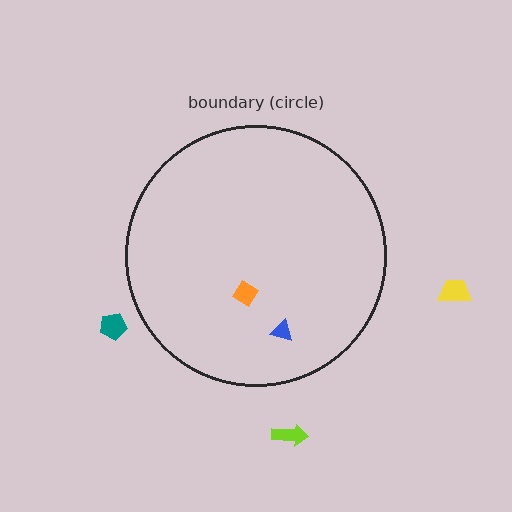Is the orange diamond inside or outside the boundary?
Inside.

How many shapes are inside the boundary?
2 inside, 3 outside.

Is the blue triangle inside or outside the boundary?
Inside.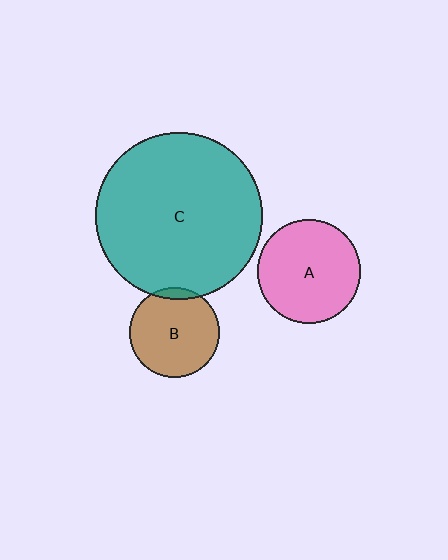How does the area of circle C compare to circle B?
Approximately 3.5 times.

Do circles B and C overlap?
Yes.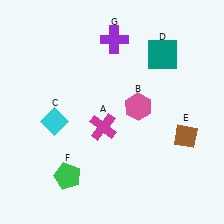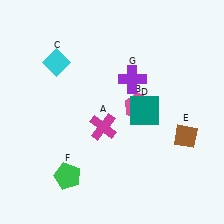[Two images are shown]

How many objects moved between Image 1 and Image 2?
3 objects moved between the two images.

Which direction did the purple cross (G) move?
The purple cross (G) moved down.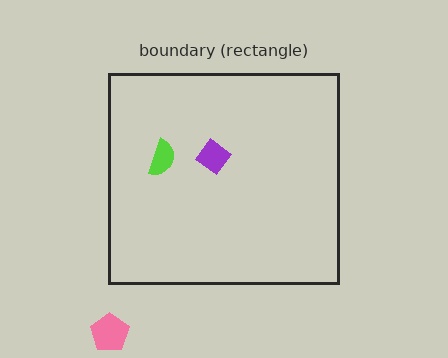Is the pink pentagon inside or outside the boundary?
Outside.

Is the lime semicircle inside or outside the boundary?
Inside.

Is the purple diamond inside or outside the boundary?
Inside.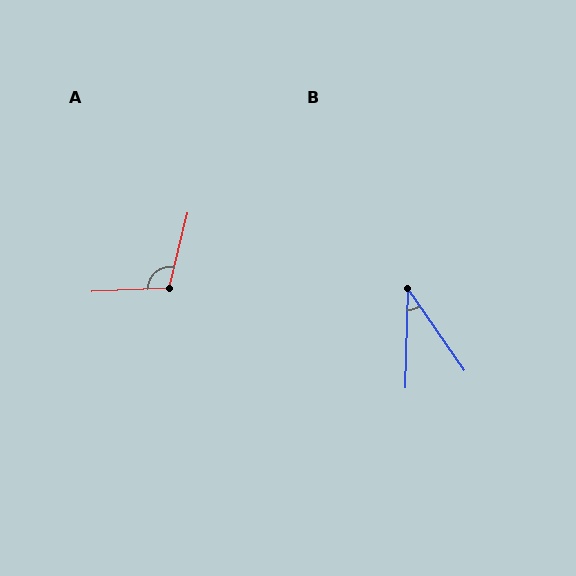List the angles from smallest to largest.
B (36°), A (106°).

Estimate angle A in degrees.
Approximately 106 degrees.